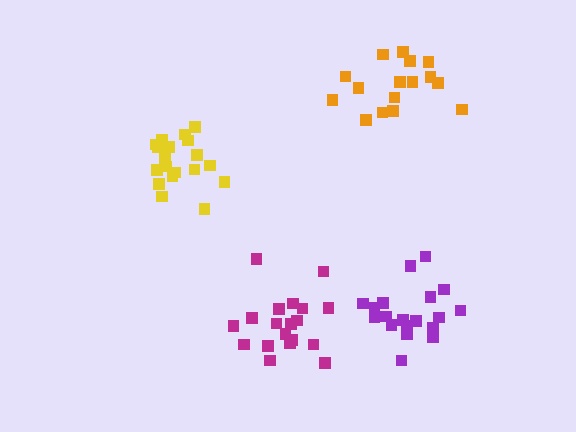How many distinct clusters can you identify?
There are 4 distinct clusters.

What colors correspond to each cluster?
The clusters are colored: purple, yellow, orange, magenta.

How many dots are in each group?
Group 1: 19 dots, Group 2: 19 dots, Group 3: 16 dots, Group 4: 19 dots (73 total).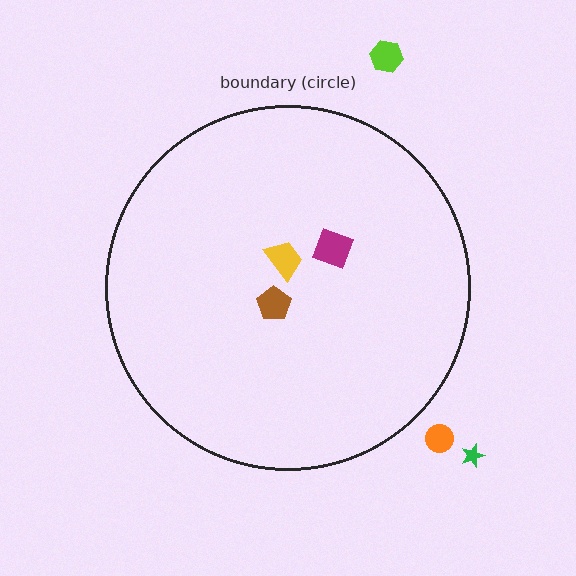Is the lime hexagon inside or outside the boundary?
Outside.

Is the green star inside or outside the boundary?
Outside.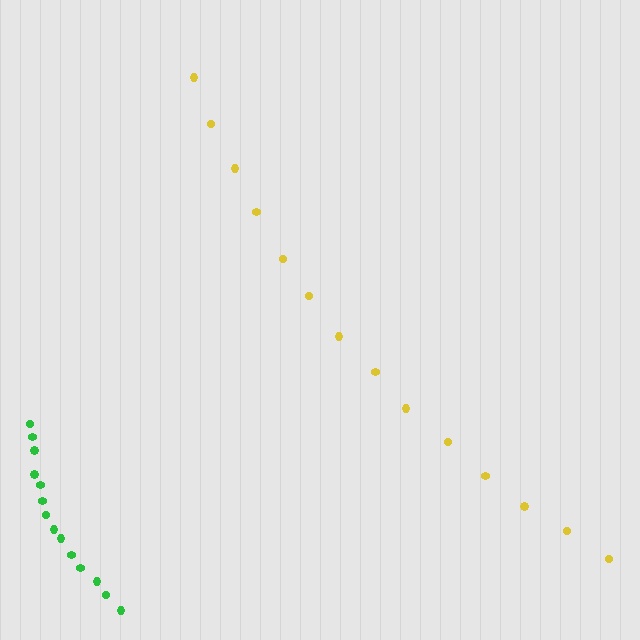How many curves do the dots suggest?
There are 2 distinct paths.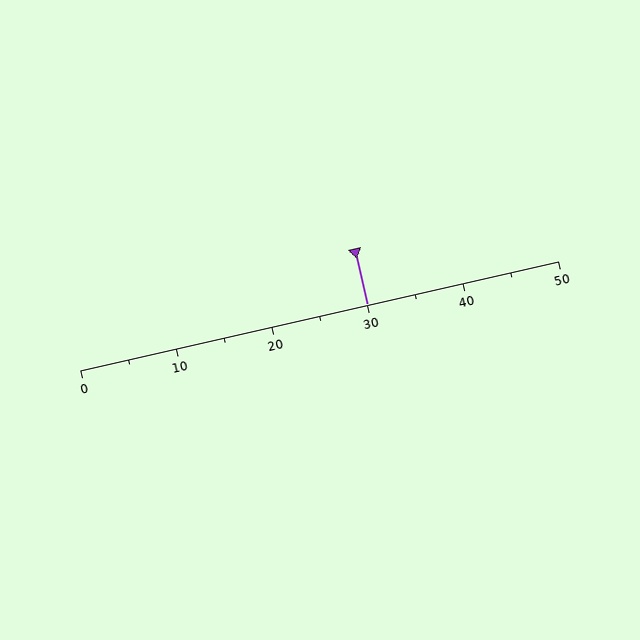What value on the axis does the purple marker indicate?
The marker indicates approximately 30.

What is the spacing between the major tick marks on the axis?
The major ticks are spaced 10 apart.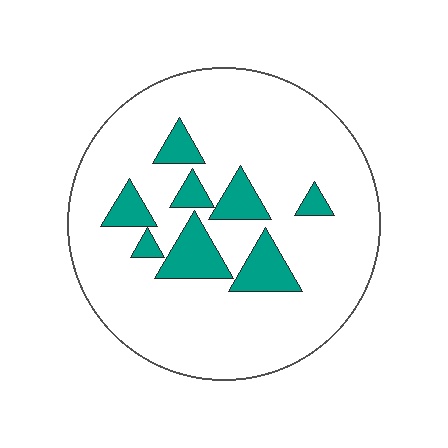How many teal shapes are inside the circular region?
8.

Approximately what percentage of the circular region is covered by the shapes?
Approximately 15%.